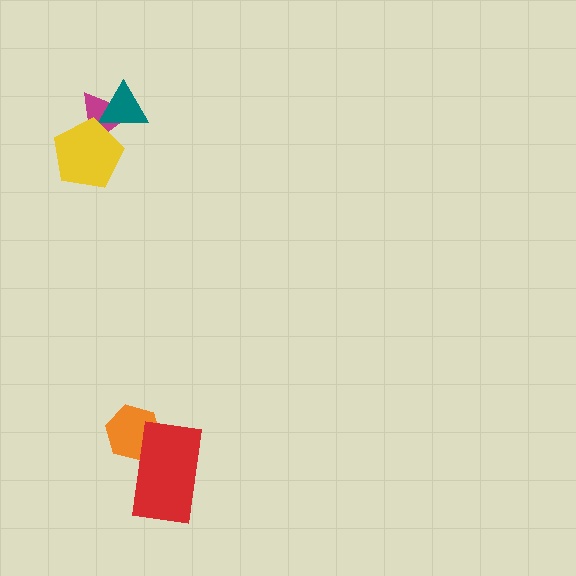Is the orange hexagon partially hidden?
Yes, it is partially covered by another shape.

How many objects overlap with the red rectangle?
1 object overlaps with the red rectangle.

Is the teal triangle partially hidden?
Yes, it is partially covered by another shape.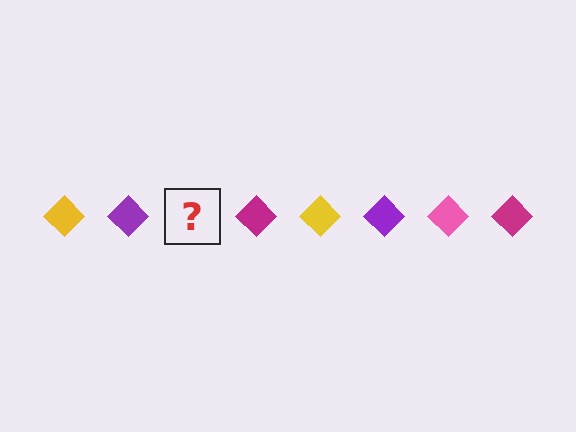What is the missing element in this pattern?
The missing element is a pink diamond.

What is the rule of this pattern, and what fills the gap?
The rule is that the pattern cycles through yellow, purple, pink, magenta diamonds. The gap should be filled with a pink diamond.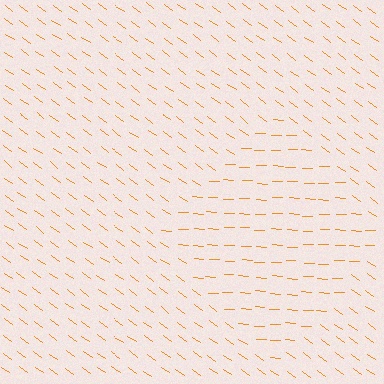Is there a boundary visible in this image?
Yes, there is a texture boundary formed by a change in line orientation.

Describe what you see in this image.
The image is filled with small orange line segments. A diamond region in the image has lines oriented differently from the surrounding lines, creating a visible texture boundary.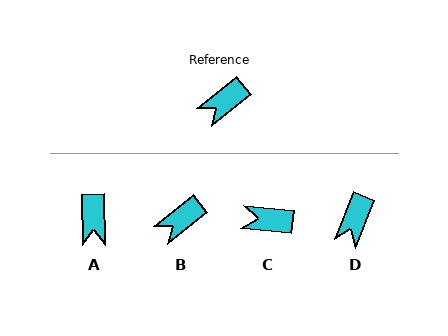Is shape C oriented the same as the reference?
No, it is off by about 44 degrees.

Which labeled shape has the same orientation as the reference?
B.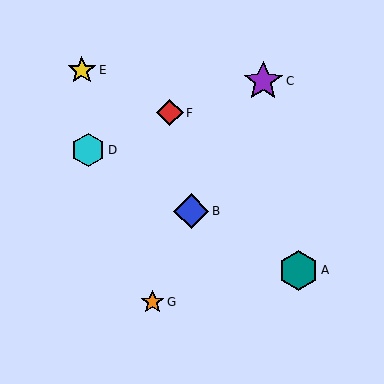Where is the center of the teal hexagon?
The center of the teal hexagon is at (298, 270).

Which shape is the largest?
The purple star (labeled C) is the largest.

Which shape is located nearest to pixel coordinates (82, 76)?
The yellow star (labeled E) at (82, 70) is nearest to that location.